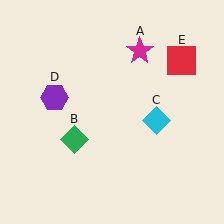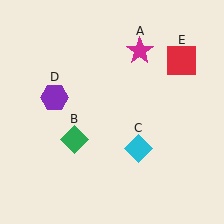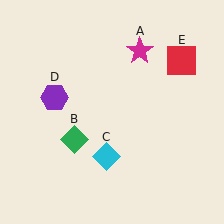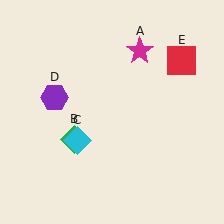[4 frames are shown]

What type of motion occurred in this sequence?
The cyan diamond (object C) rotated clockwise around the center of the scene.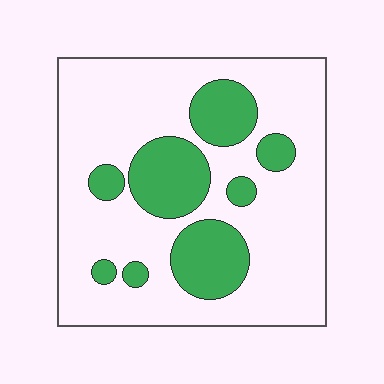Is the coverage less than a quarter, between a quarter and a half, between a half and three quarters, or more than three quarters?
Between a quarter and a half.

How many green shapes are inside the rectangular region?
8.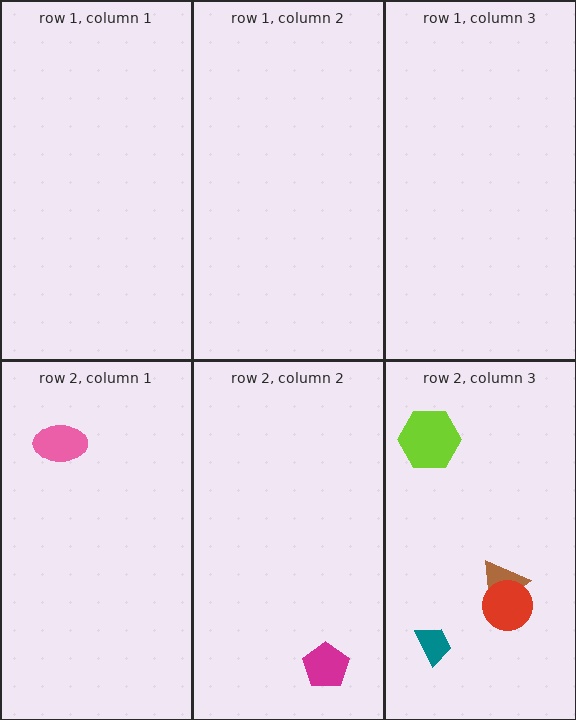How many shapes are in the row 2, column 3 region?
4.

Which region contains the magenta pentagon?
The row 2, column 2 region.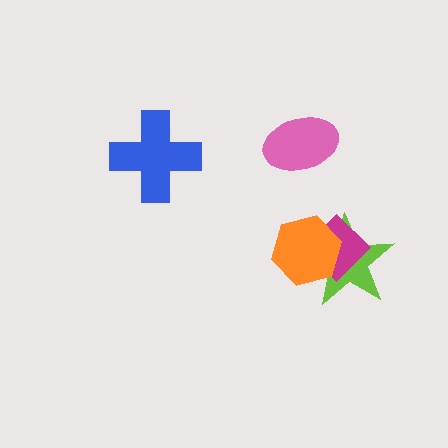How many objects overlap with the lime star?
2 objects overlap with the lime star.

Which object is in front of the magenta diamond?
The orange hexagon is in front of the magenta diamond.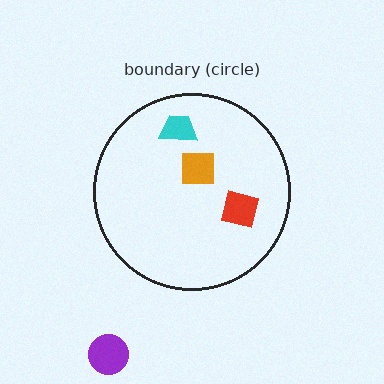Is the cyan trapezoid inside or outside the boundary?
Inside.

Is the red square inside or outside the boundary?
Inside.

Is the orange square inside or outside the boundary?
Inside.